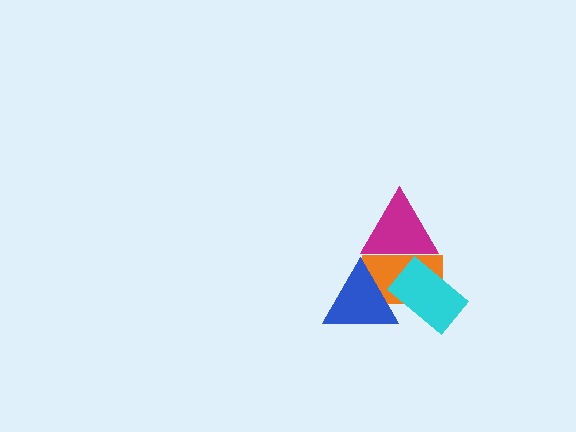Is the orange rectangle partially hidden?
Yes, it is partially covered by another shape.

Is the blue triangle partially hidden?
No, no other shape covers it.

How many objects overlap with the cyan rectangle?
3 objects overlap with the cyan rectangle.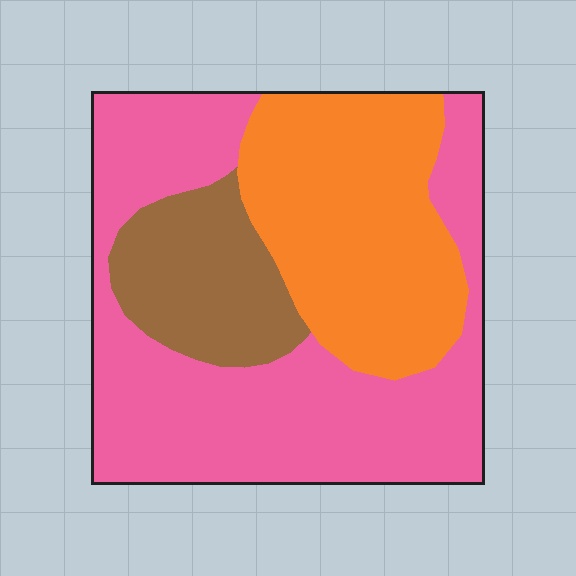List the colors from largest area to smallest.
From largest to smallest: pink, orange, brown.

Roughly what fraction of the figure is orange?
Orange covers 32% of the figure.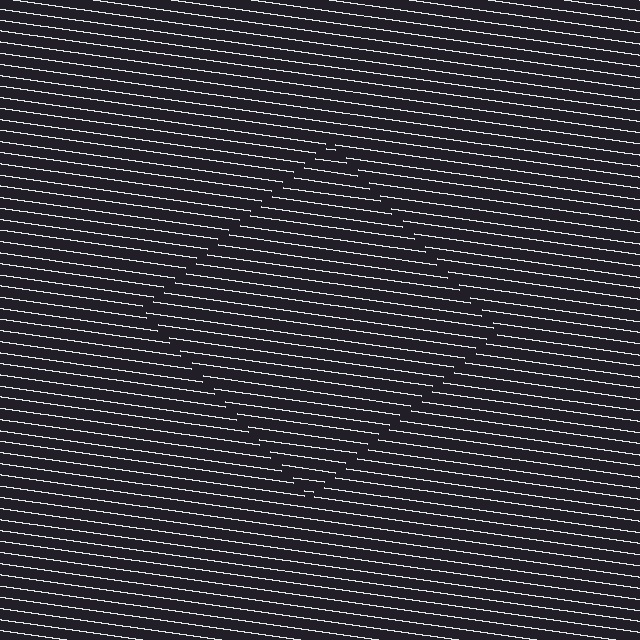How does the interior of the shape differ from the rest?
The interior of the shape contains the same grating, shifted by half a period — the contour is defined by the phase discontinuity where line-ends from the inner and outer gratings abut.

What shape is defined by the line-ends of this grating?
An illusory square. The interior of the shape contains the same grating, shifted by half a period — the contour is defined by the phase discontinuity where line-ends from the inner and outer gratings abut.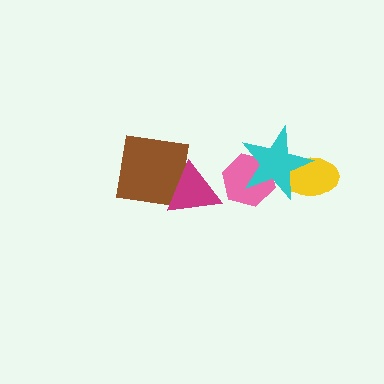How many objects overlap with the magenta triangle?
1 object overlaps with the magenta triangle.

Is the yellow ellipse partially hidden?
Yes, it is partially covered by another shape.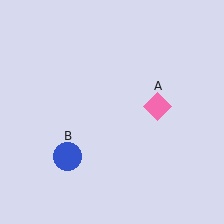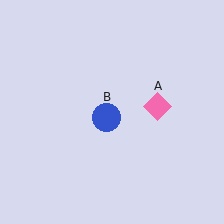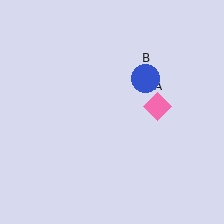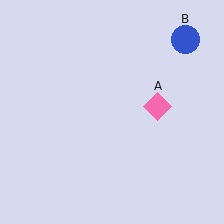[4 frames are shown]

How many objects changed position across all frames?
1 object changed position: blue circle (object B).